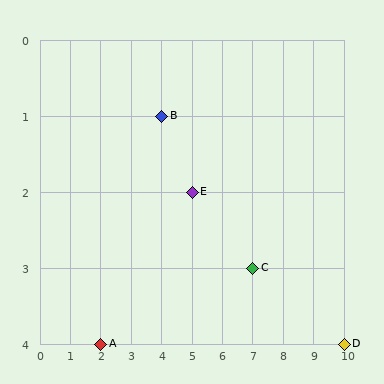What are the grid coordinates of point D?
Point D is at grid coordinates (10, 4).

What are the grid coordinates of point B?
Point B is at grid coordinates (4, 1).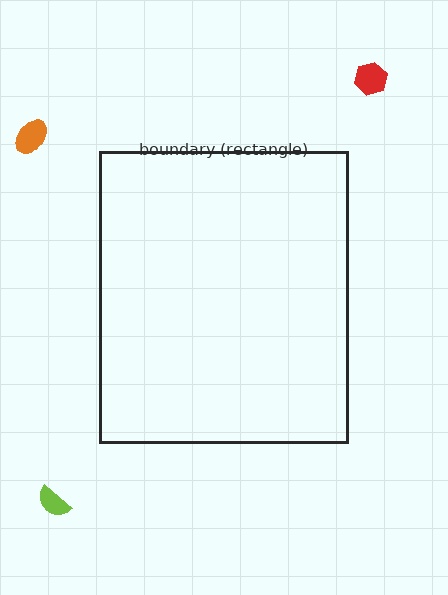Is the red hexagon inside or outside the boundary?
Outside.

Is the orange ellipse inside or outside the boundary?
Outside.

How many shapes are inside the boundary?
0 inside, 3 outside.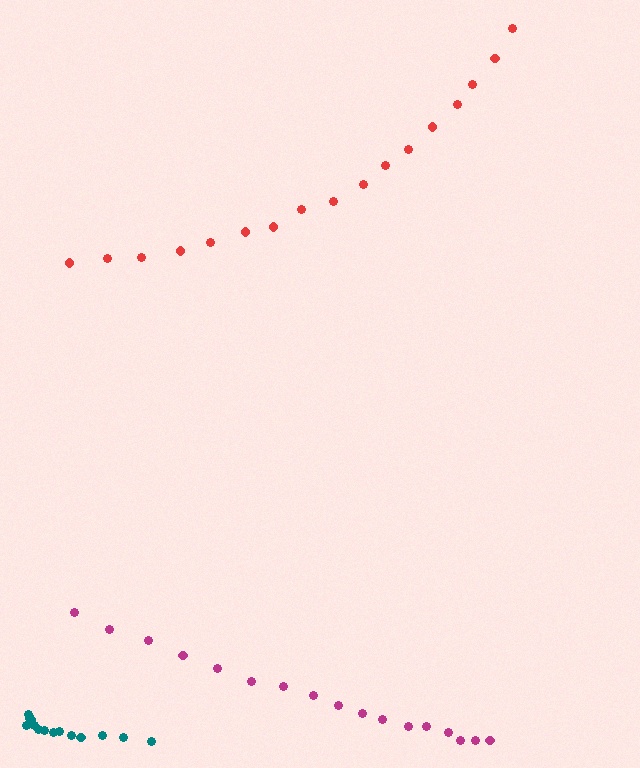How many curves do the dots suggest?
There are 3 distinct paths.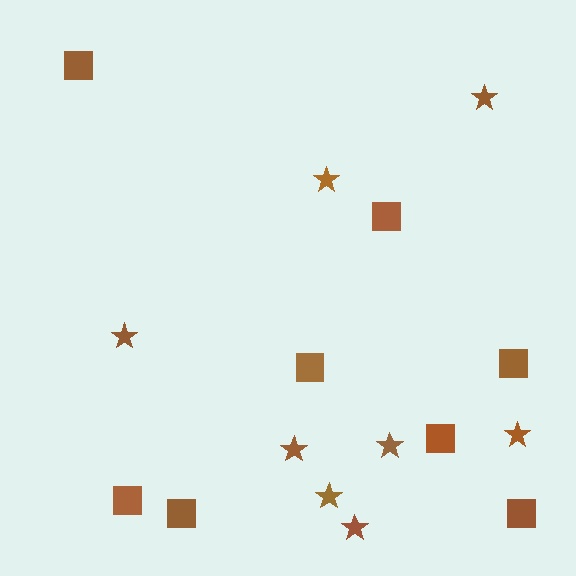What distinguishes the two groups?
There are 2 groups: one group of stars (8) and one group of squares (8).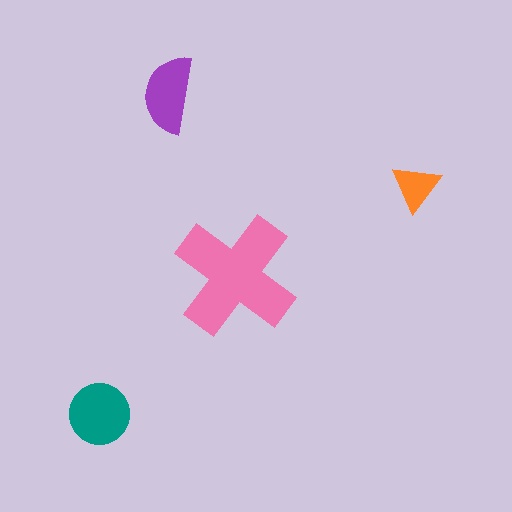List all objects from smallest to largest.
The orange triangle, the purple semicircle, the teal circle, the pink cross.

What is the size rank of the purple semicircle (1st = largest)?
3rd.